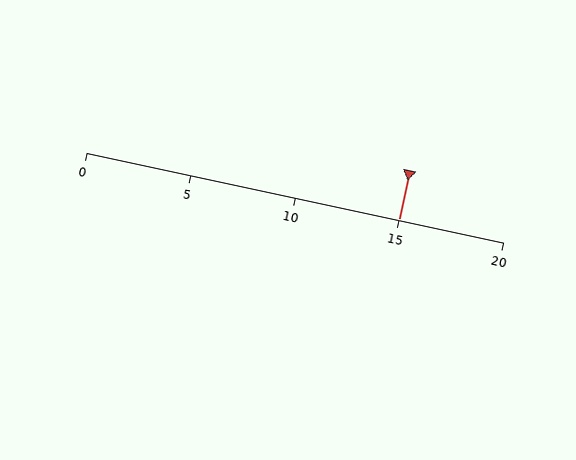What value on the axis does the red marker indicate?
The marker indicates approximately 15.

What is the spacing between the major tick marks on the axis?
The major ticks are spaced 5 apart.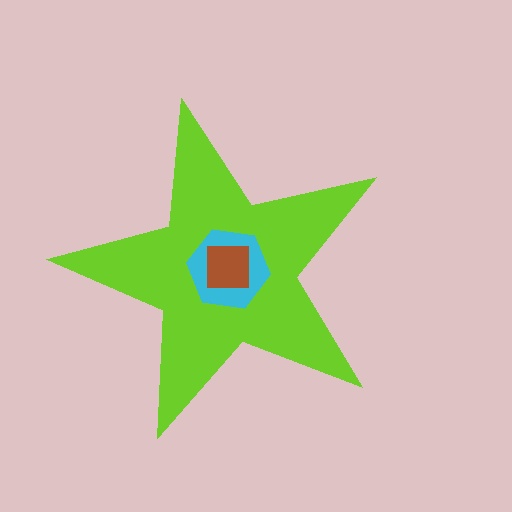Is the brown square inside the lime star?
Yes.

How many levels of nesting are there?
3.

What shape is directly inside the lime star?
The cyan hexagon.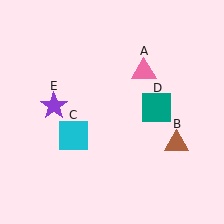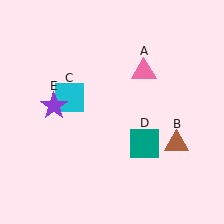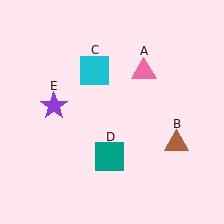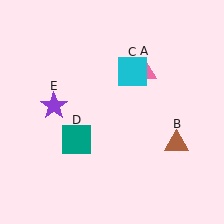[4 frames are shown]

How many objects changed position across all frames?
2 objects changed position: cyan square (object C), teal square (object D).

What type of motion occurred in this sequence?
The cyan square (object C), teal square (object D) rotated clockwise around the center of the scene.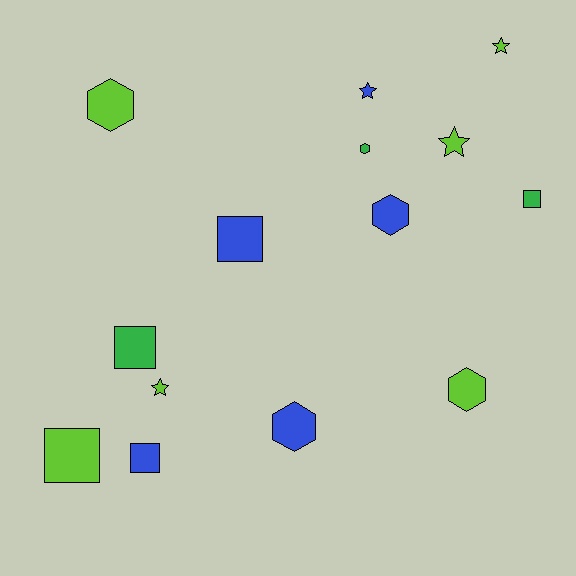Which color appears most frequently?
Lime, with 6 objects.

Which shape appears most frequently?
Hexagon, with 5 objects.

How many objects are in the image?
There are 14 objects.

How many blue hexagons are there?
There are 2 blue hexagons.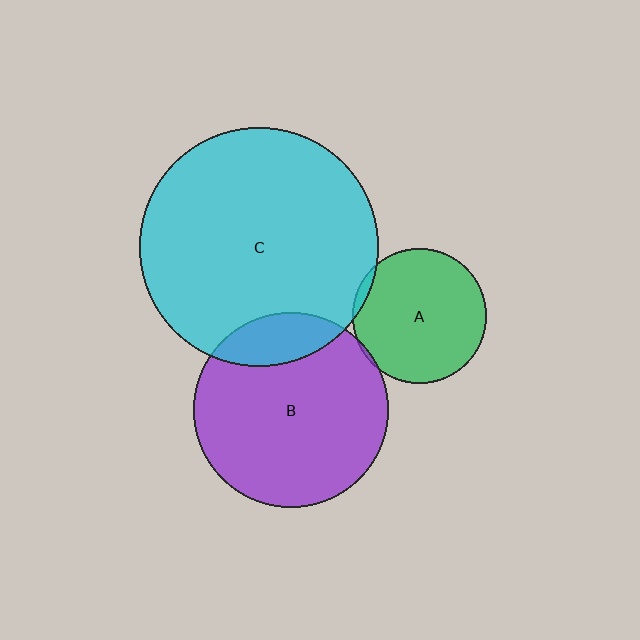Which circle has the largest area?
Circle C (cyan).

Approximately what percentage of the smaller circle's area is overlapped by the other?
Approximately 5%.